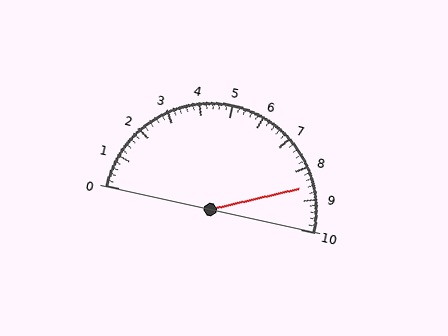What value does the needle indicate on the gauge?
The needle indicates approximately 8.6.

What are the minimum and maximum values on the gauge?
The gauge ranges from 0 to 10.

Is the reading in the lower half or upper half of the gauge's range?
The reading is in the upper half of the range (0 to 10).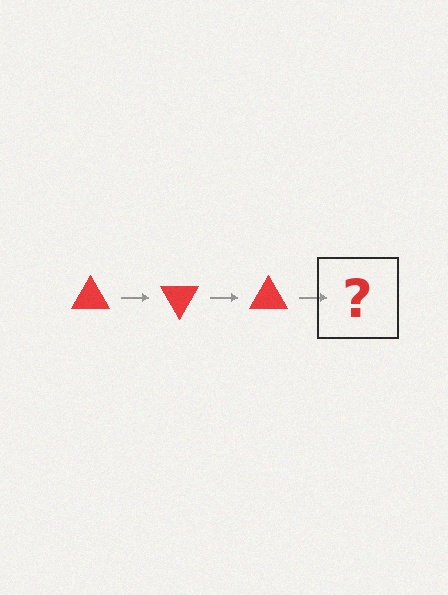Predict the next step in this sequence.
The next step is a red triangle rotated 180 degrees.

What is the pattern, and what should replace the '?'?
The pattern is that the triangle rotates 60 degrees each step. The '?' should be a red triangle rotated 180 degrees.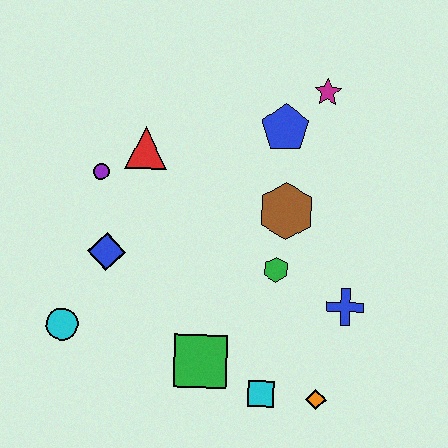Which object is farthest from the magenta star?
The cyan circle is farthest from the magenta star.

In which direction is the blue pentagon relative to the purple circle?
The blue pentagon is to the right of the purple circle.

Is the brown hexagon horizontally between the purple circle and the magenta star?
Yes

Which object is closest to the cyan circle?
The blue diamond is closest to the cyan circle.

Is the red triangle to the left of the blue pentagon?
Yes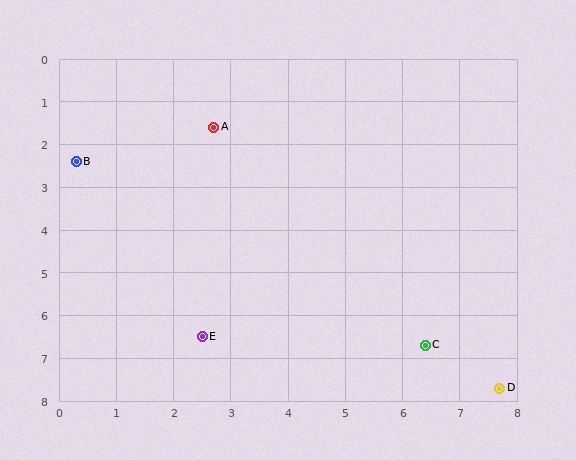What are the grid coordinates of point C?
Point C is at approximately (6.4, 6.7).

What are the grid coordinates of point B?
Point B is at approximately (0.3, 2.4).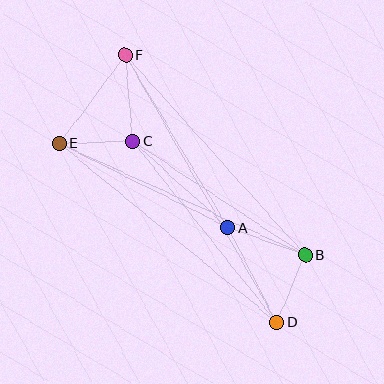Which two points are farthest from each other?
Points D and F are farthest from each other.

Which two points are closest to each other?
Points B and D are closest to each other.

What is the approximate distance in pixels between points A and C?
The distance between A and C is approximately 129 pixels.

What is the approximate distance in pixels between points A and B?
The distance between A and B is approximately 82 pixels.